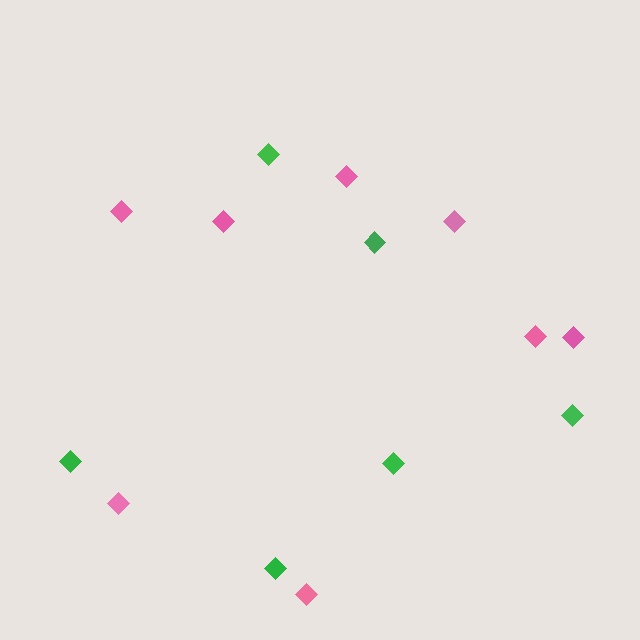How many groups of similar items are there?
There are 2 groups: one group of green diamonds (6) and one group of pink diamonds (8).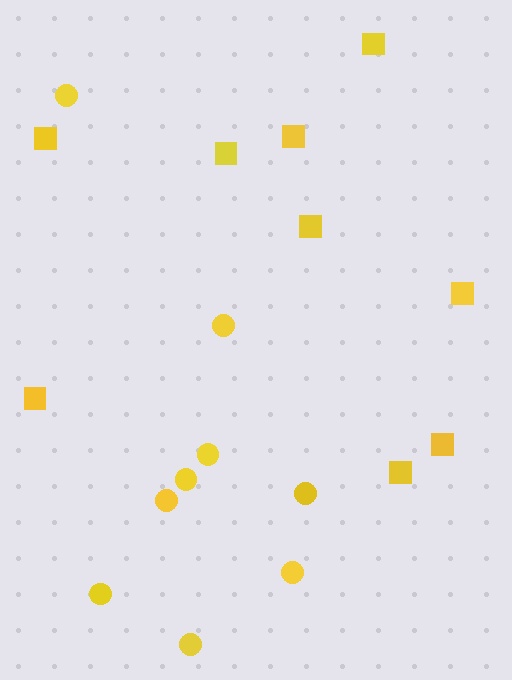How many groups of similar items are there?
There are 2 groups: one group of circles (9) and one group of squares (9).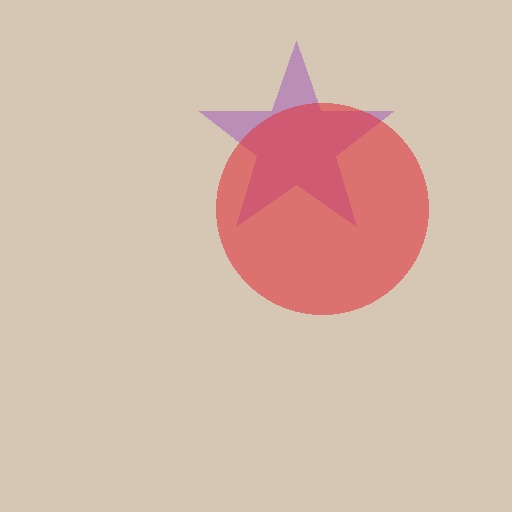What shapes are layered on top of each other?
The layered shapes are: a purple star, a red circle.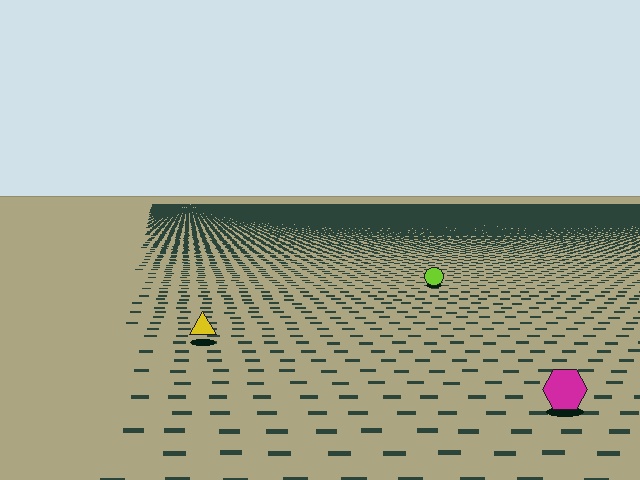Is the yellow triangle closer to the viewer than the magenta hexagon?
No. The magenta hexagon is closer — you can tell from the texture gradient: the ground texture is coarser near it.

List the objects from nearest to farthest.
From nearest to farthest: the magenta hexagon, the yellow triangle, the lime circle.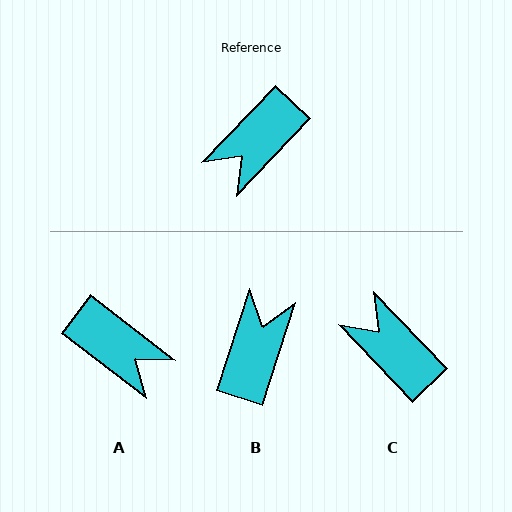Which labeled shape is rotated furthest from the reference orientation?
B, about 154 degrees away.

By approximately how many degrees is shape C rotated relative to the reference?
Approximately 92 degrees clockwise.